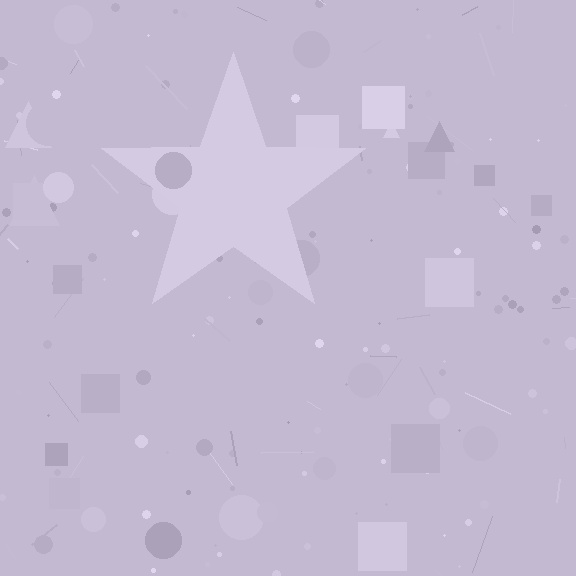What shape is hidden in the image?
A star is hidden in the image.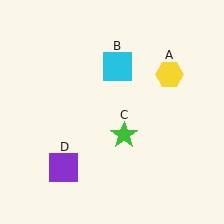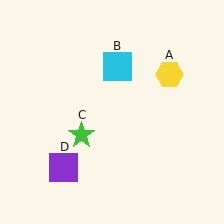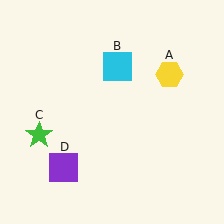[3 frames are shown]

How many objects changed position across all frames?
1 object changed position: green star (object C).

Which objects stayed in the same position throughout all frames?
Yellow hexagon (object A) and cyan square (object B) and purple square (object D) remained stationary.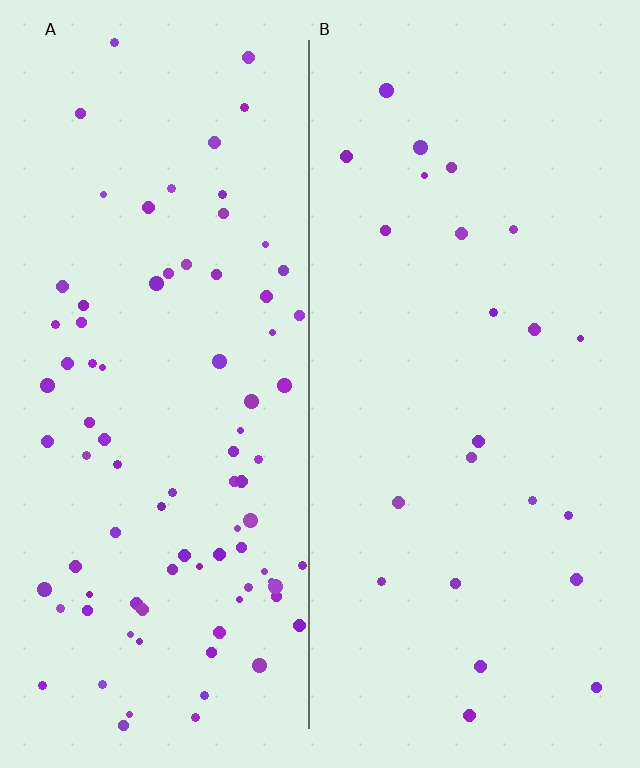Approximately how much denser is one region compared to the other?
Approximately 3.8× — region A over region B.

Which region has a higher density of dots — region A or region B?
A (the left).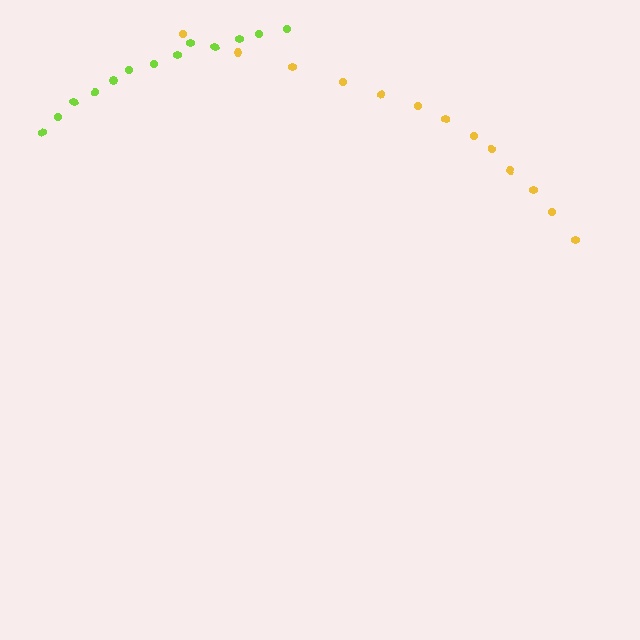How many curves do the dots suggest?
There are 2 distinct paths.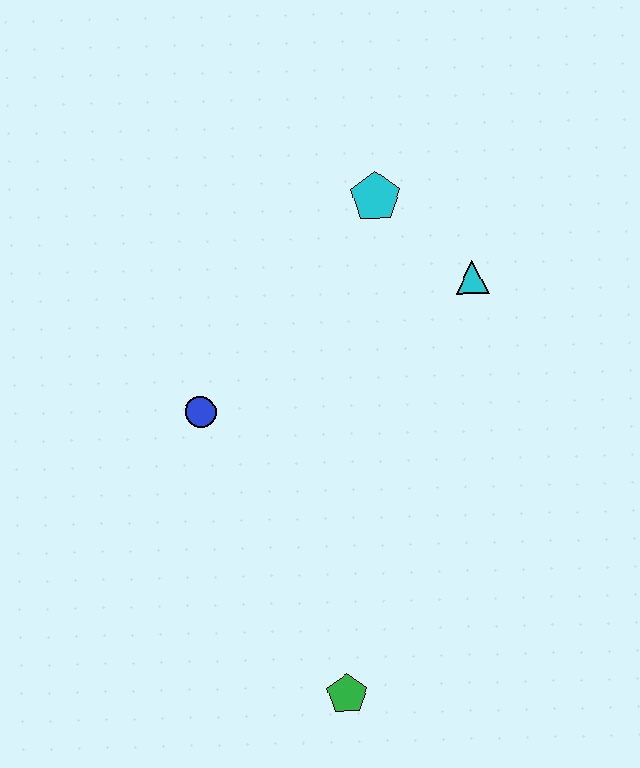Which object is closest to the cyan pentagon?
The cyan triangle is closest to the cyan pentagon.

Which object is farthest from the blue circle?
The green pentagon is farthest from the blue circle.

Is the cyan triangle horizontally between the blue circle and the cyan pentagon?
No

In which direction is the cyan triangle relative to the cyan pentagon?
The cyan triangle is to the right of the cyan pentagon.